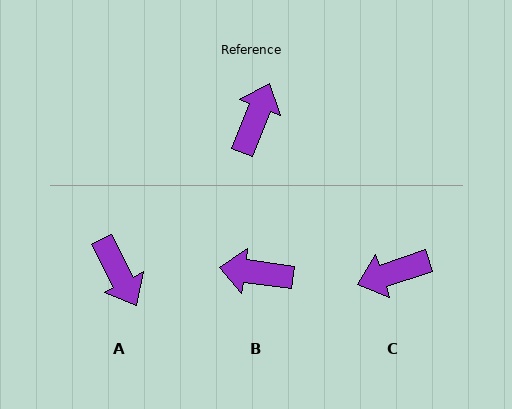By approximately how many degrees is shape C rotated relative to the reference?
Approximately 130 degrees counter-clockwise.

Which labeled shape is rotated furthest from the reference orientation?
C, about 130 degrees away.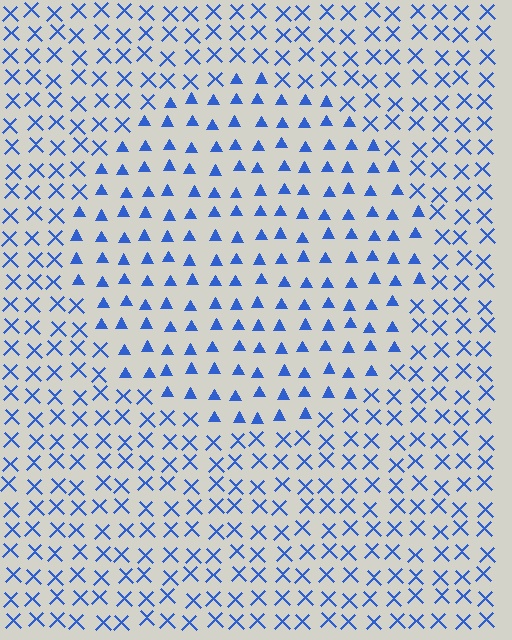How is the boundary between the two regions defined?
The boundary is defined by a change in element shape: triangles inside vs. X marks outside. All elements share the same color and spacing.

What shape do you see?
I see a circle.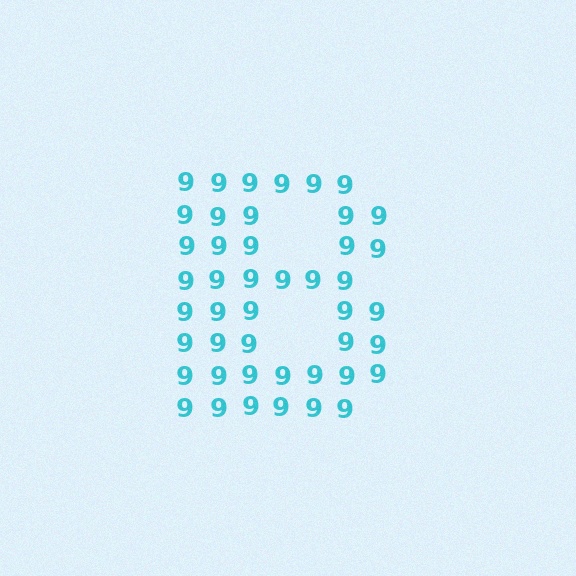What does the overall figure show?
The overall figure shows the letter B.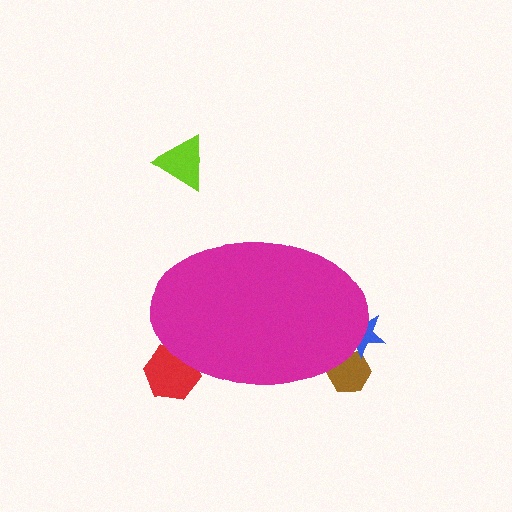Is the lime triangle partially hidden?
No, the lime triangle is fully visible.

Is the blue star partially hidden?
Yes, the blue star is partially hidden behind the magenta ellipse.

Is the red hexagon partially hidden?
Yes, the red hexagon is partially hidden behind the magenta ellipse.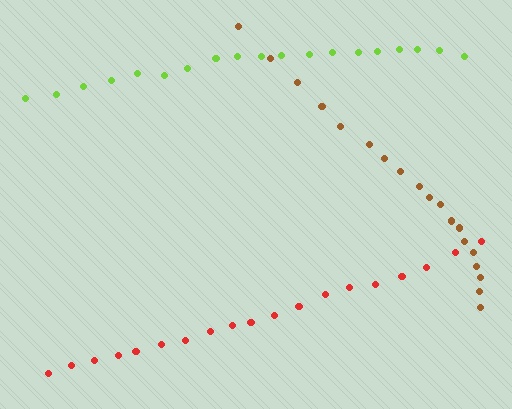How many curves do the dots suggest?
There are 3 distinct paths.